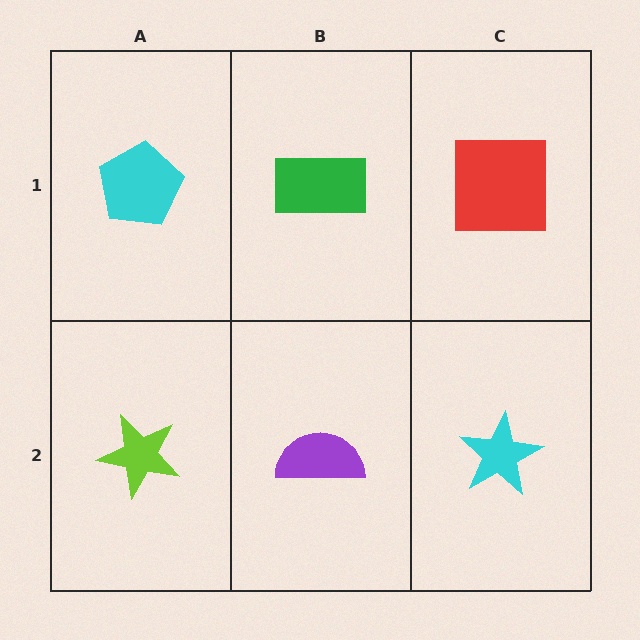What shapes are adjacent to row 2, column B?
A green rectangle (row 1, column B), a lime star (row 2, column A), a cyan star (row 2, column C).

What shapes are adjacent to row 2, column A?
A cyan pentagon (row 1, column A), a purple semicircle (row 2, column B).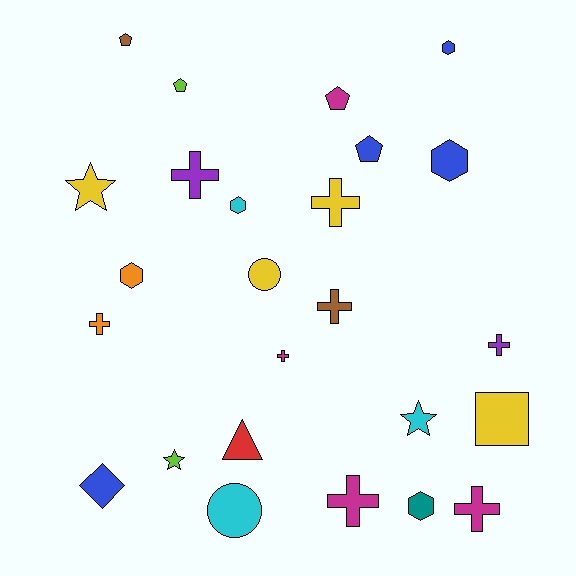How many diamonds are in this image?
There is 1 diamond.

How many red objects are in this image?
There is 1 red object.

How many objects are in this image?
There are 25 objects.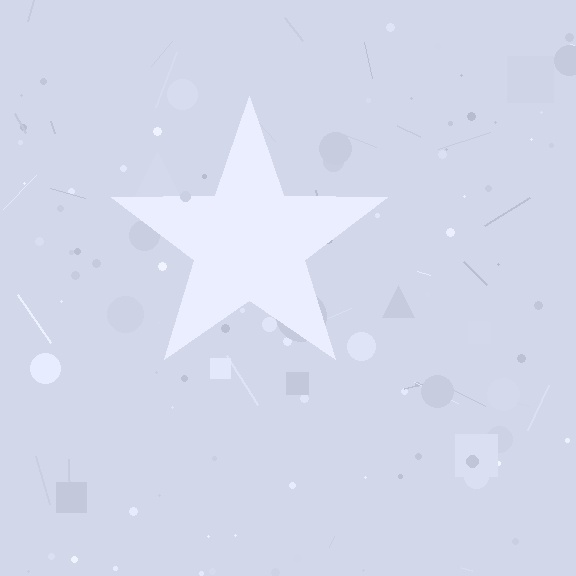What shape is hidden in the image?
A star is hidden in the image.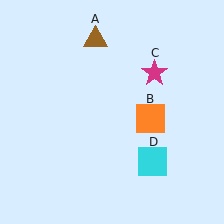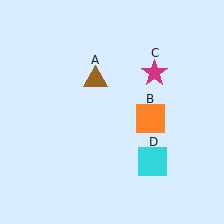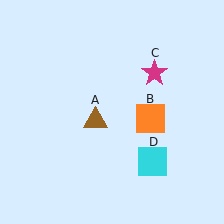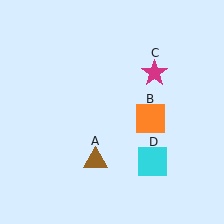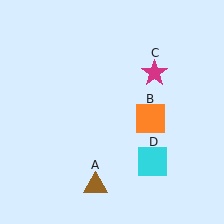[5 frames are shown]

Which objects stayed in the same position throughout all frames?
Orange square (object B) and magenta star (object C) and cyan square (object D) remained stationary.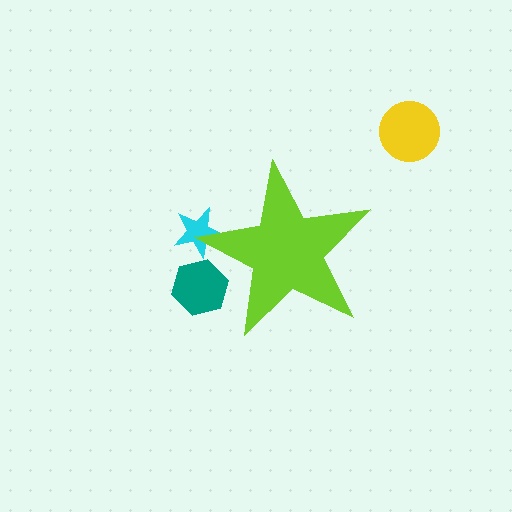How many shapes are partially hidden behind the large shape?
2 shapes are partially hidden.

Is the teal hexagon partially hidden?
Yes, the teal hexagon is partially hidden behind the lime star.